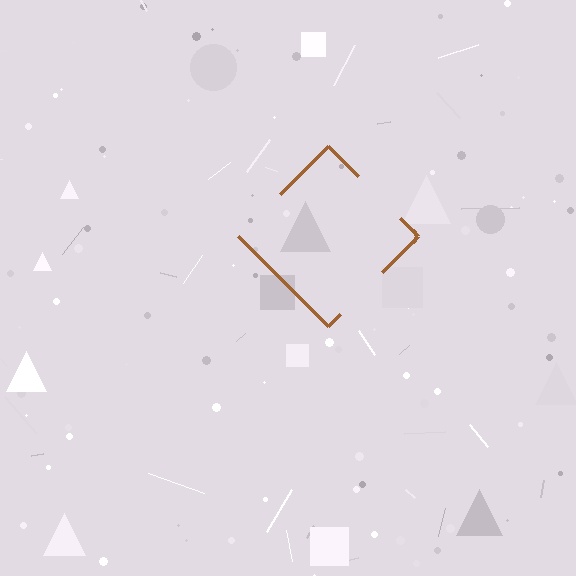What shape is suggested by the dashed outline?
The dashed outline suggests a diamond.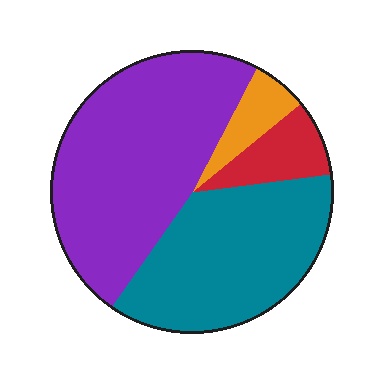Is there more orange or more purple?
Purple.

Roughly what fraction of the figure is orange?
Orange covers 6% of the figure.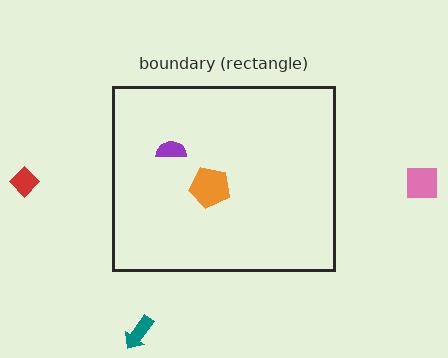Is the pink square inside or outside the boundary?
Outside.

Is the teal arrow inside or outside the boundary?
Outside.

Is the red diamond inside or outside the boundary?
Outside.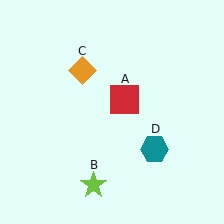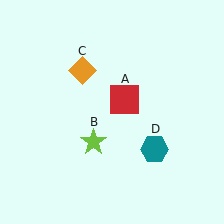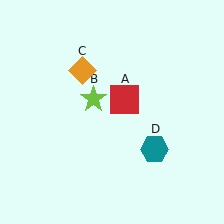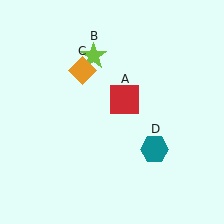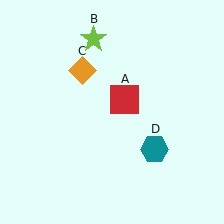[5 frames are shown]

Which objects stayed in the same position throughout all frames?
Red square (object A) and orange diamond (object C) and teal hexagon (object D) remained stationary.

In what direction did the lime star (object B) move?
The lime star (object B) moved up.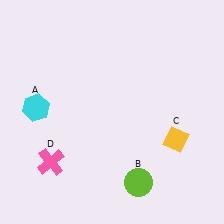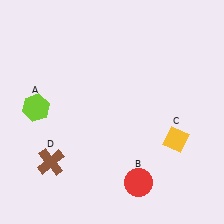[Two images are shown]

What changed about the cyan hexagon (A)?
In Image 1, A is cyan. In Image 2, it changed to lime.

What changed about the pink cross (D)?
In Image 1, D is pink. In Image 2, it changed to brown.